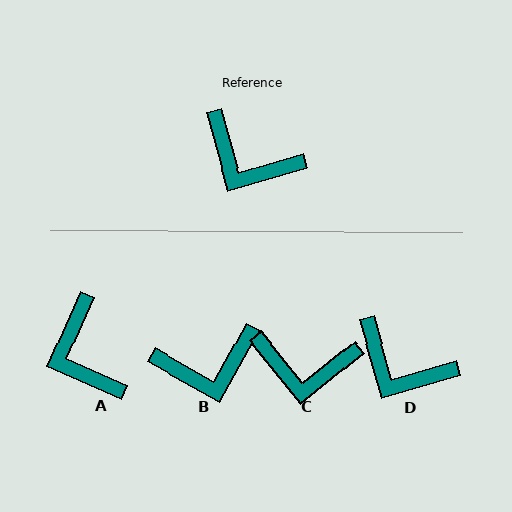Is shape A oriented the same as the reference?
No, it is off by about 40 degrees.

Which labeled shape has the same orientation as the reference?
D.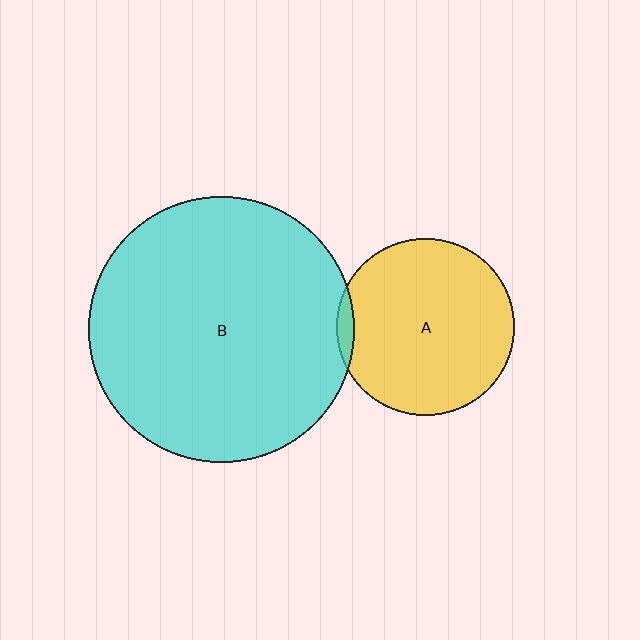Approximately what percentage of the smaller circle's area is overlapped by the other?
Approximately 5%.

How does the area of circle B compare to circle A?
Approximately 2.2 times.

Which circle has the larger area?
Circle B (cyan).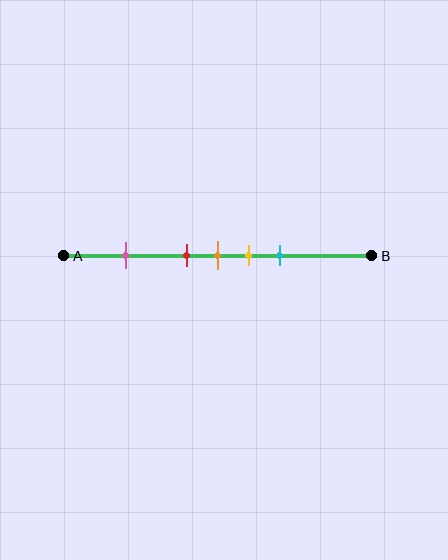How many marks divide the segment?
There are 5 marks dividing the segment.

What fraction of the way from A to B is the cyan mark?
The cyan mark is approximately 70% (0.7) of the way from A to B.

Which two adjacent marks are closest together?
The red and orange marks are the closest adjacent pair.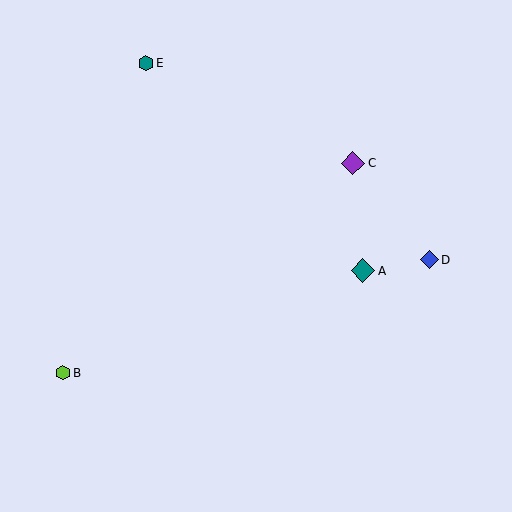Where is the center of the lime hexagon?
The center of the lime hexagon is at (63, 373).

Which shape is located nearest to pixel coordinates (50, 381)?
The lime hexagon (labeled B) at (63, 373) is nearest to that location.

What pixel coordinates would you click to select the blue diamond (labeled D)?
Click at (430, 260) to select the blue diamond D.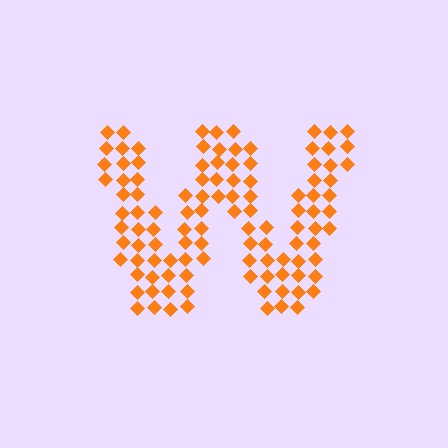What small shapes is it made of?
It is made of small diamonds.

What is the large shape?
The large shape is the letter W.